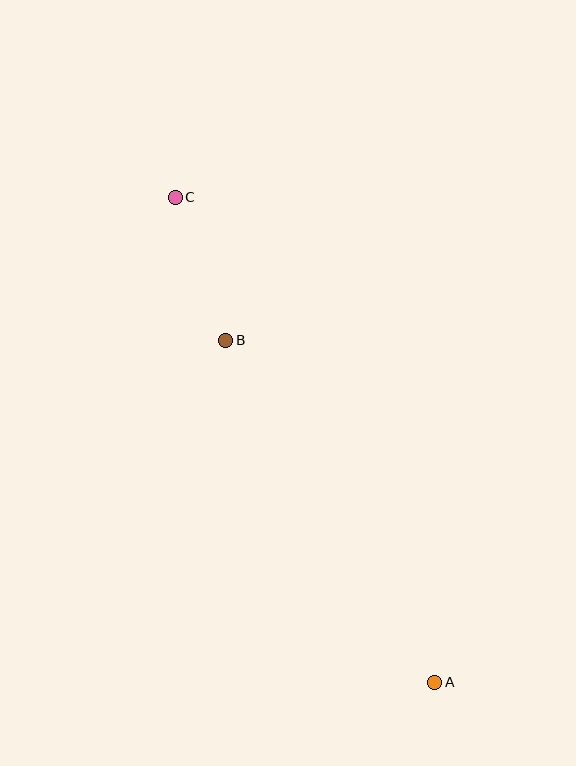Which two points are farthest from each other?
Points A and C are farthest from each other.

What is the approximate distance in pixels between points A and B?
The distance between A and B is approximately 400 pixels.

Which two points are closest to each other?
Points B and C are closest to each other.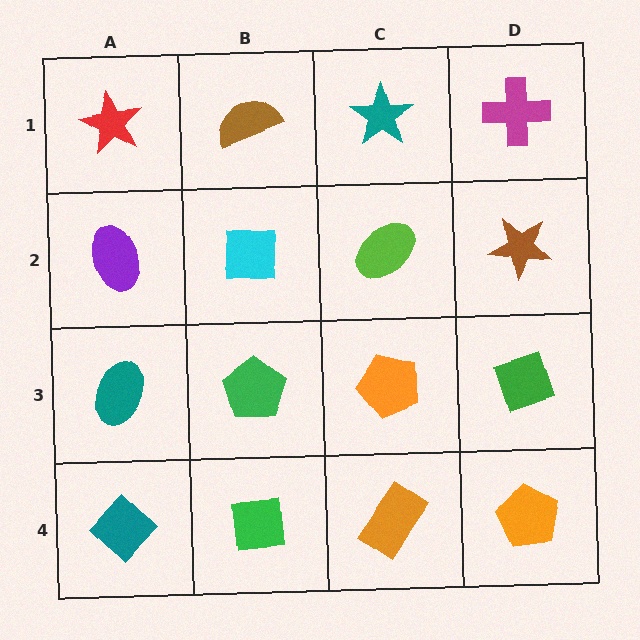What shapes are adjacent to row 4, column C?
An orange pentagon (row 3, column C), a green square (row 4, column B), an orange pentagon (row 4, column D).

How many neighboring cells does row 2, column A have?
3.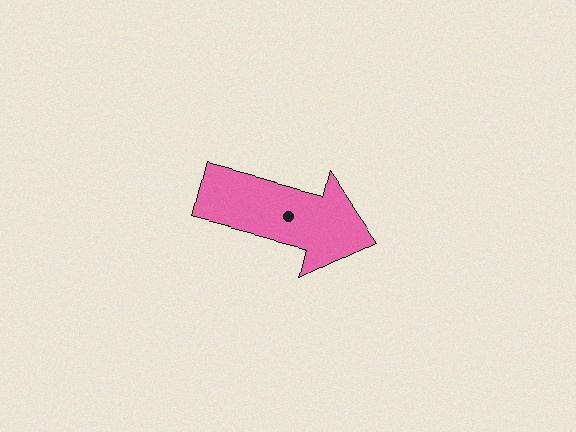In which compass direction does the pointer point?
East.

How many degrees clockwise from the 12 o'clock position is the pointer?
Approximately 104 degrees.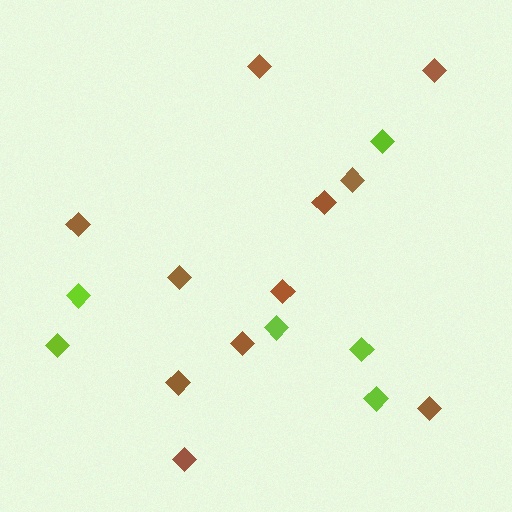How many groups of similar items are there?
There are 2 groups: one group of lime diamonds (6) and one group of brown diamonds (11).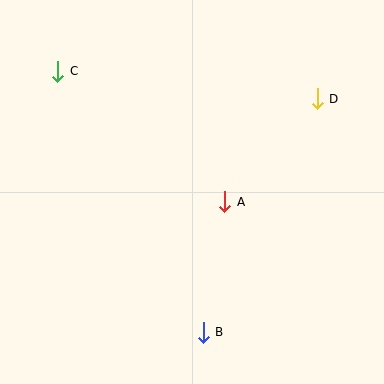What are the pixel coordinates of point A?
Point A is at (224, 202).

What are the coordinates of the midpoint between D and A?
The midpoint between D and A is at (271, 150).